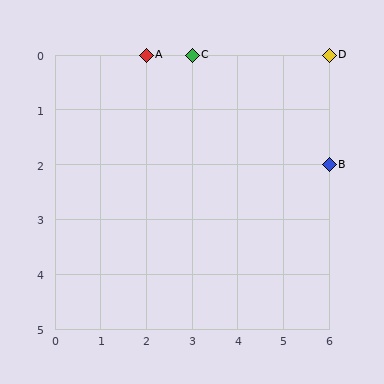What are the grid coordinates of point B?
Point B is at grid coordinates (6, 2).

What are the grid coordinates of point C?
Point C is at grid coordinates (3, 0).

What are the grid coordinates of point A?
Point A is at grid coordinates (2, 0).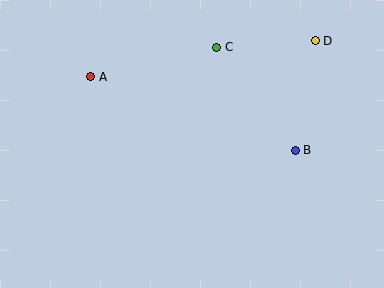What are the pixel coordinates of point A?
Point A is at (91, 77).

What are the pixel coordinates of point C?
Point C is at (217, 47).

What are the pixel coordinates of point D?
Point D is at (315, 41).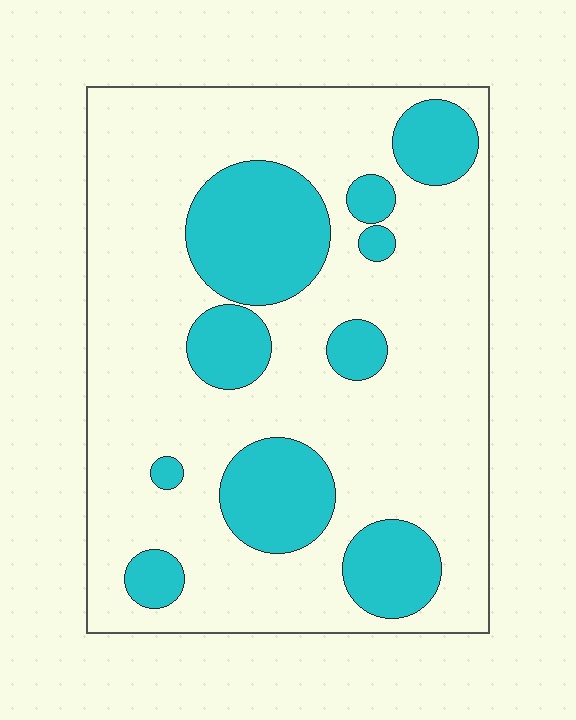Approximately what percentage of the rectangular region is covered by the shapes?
Approximately 25%.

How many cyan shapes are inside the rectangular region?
10.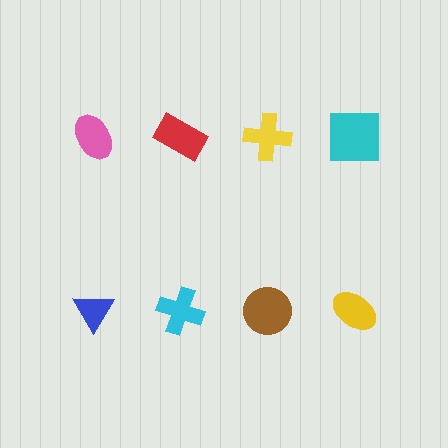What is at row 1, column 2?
A red rectangle.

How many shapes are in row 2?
4 shapes.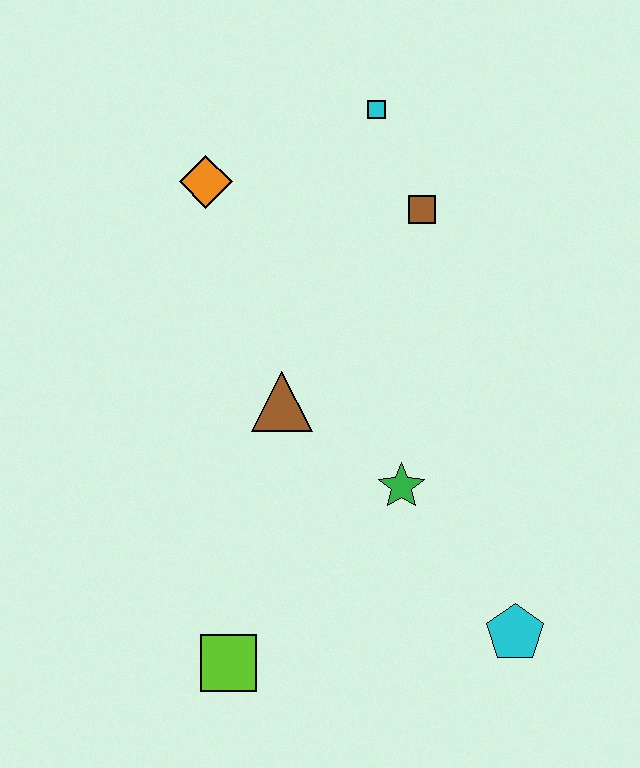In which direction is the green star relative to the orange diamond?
The green star is below the orange diamond.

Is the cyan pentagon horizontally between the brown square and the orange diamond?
No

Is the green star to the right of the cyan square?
Yes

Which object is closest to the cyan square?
The brown square is closest to the cyan square.